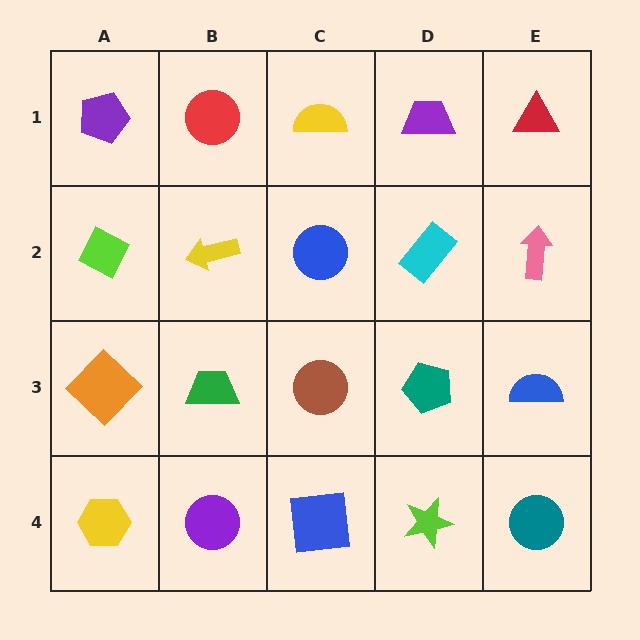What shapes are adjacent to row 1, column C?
A blue circle (row 2, column C), a red circle (row 1, column B), a purple trapezoid (row 1, column D).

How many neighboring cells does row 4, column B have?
3.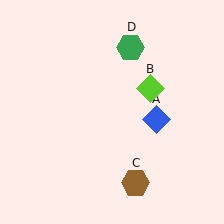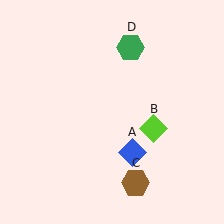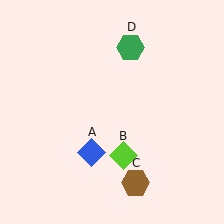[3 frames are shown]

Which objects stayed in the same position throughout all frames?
Brown hexagon (object C) and green hexagon (object D) remained stationary.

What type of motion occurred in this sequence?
The blue diamond (object A), lime diamond (object B) rotated clockwise around the center of the scene.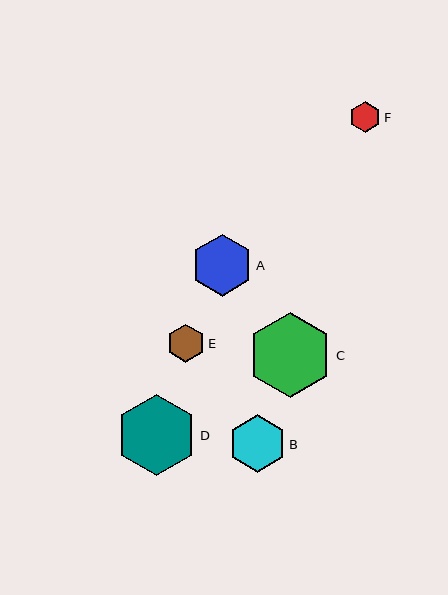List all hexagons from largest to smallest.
From largest to smallest: C, D, A, B, E, F.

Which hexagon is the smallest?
Hexagon F is the smallest with a size of approximately 32 pixels.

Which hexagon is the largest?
Hexagon C is the largest with a size of approximately 85 pixels.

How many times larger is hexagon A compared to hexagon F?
Hexagon A is approximately 2.0 times the size of hexagon F.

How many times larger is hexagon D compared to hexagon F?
Hexagon D is approximately 2.5 times the size of hexagon F.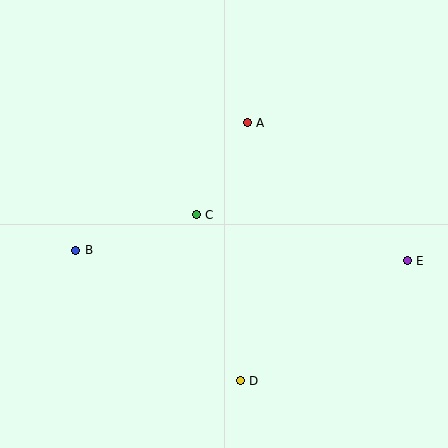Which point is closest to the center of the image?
Point C at (196, 215) is closest to the center.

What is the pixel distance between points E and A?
The distance between E and A is 211 pixels.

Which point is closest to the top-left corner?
Point B is closest to the top-left corner.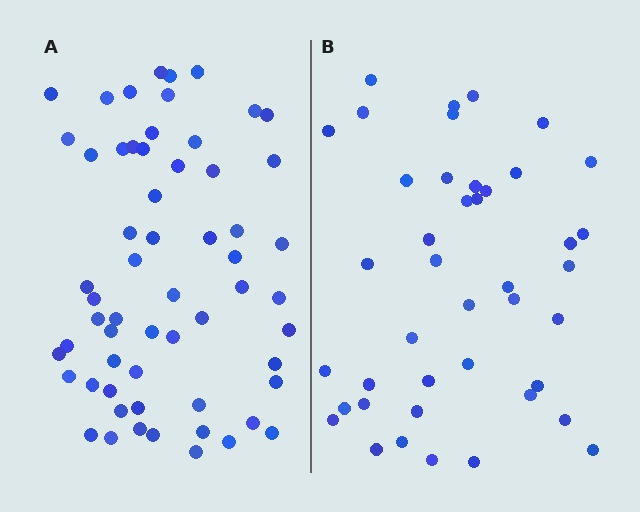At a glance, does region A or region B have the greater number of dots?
Region A (the left region) has more dots.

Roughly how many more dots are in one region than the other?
Region A has approximately 20 more dots than region B.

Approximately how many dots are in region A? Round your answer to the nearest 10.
About 60 dots.